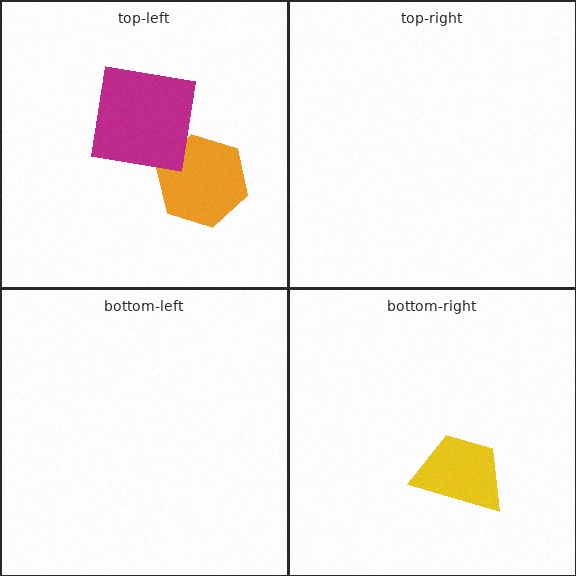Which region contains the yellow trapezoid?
The bottom-right region.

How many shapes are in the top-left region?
2.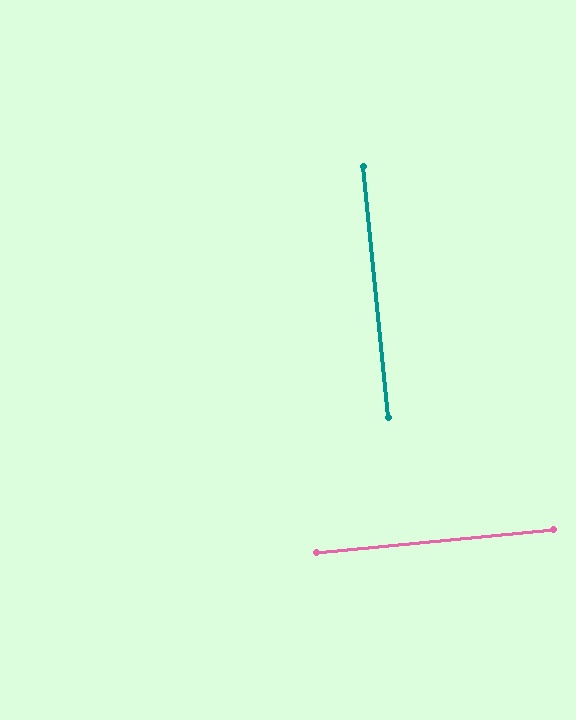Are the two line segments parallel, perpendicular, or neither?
Perpendicular — they meet at approximately 90°.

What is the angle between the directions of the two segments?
Approximately 90 degrees.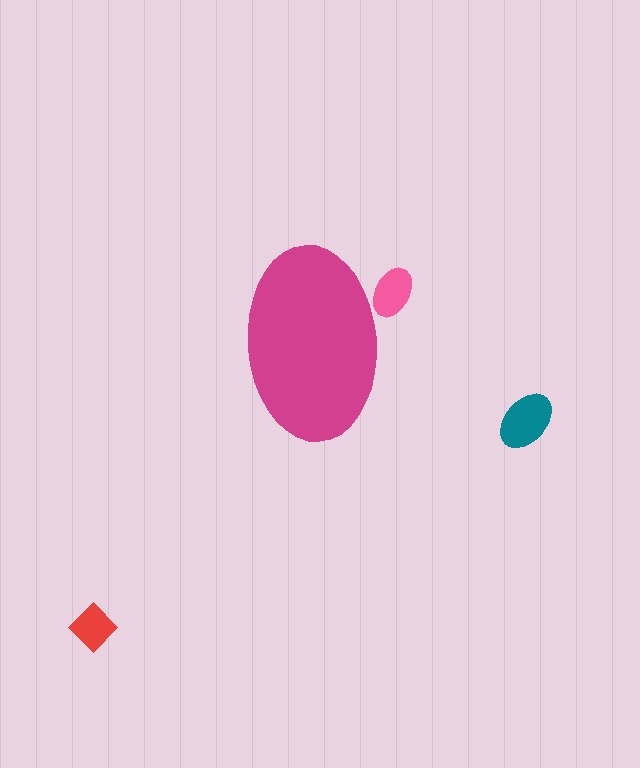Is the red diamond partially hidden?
No, the red diamond is fully visible.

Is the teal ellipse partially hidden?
No, the teal ellipse is fully visible.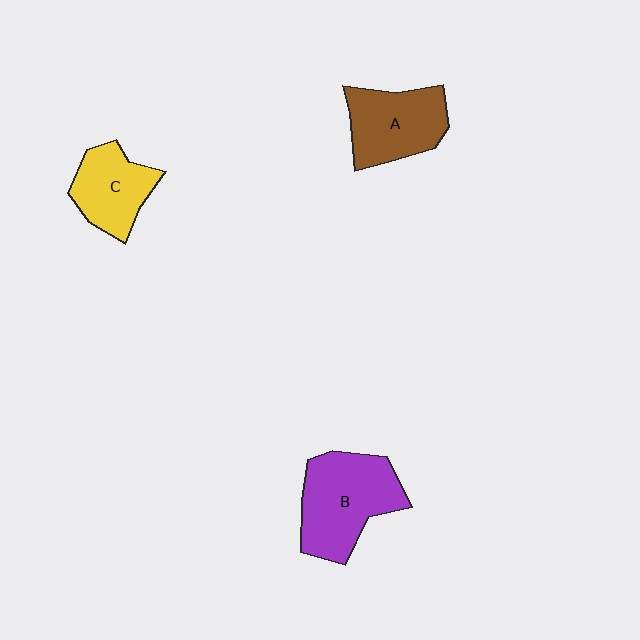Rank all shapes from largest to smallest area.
From largest to smallest: B (purple), A (brown), C (yellow).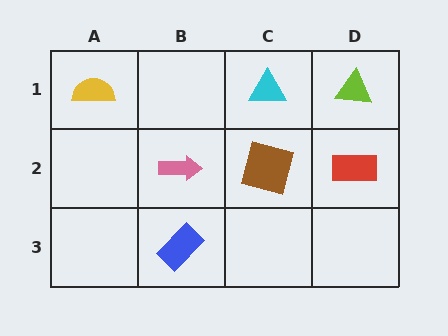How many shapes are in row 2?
3 shapes.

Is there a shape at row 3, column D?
No, that cell is empty.